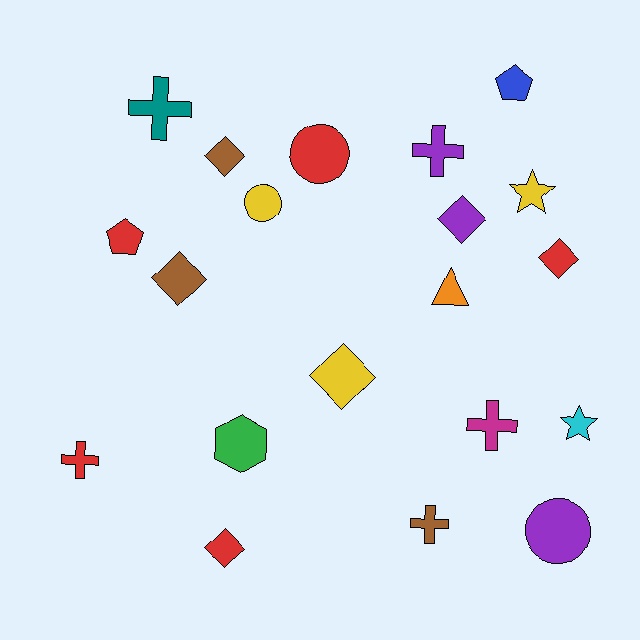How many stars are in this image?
There are 2 stars.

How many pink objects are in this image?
There are no pink objects.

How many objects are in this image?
There are 20 objects.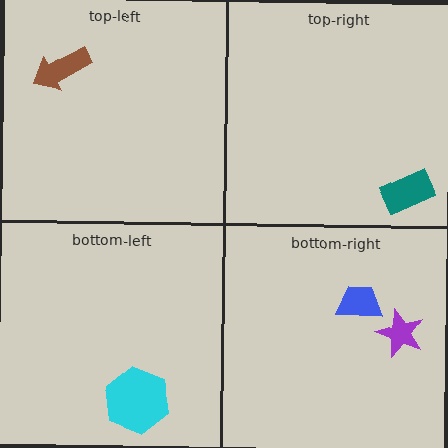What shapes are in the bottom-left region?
The cyan hexagon.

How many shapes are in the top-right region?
1.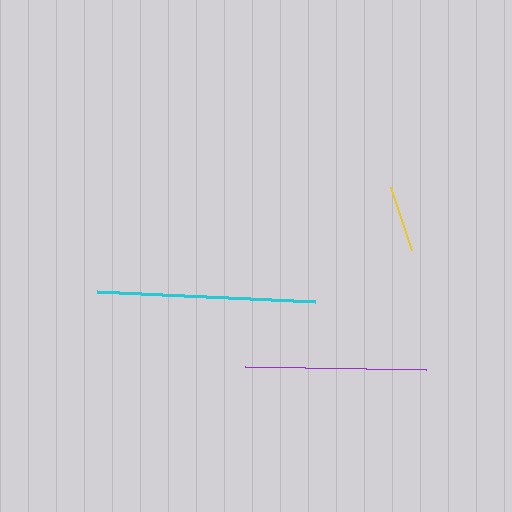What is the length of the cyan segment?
The cyan segment is approximately 219 pixels long.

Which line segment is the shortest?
The yellow line is the shortest at approximately 66 pixels.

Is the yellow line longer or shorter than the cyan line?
The cyan line is longer than the yellow line.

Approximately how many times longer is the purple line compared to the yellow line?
The purple line is approximately 2.7 times the length of the yellow line.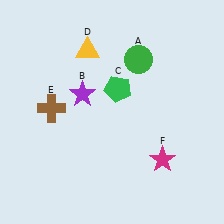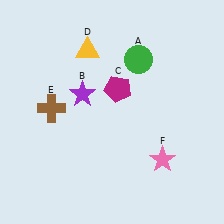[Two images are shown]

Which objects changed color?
C changed from green to magenta. F changed from magenta to pink.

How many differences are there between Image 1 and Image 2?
There are 2 differences between the two images.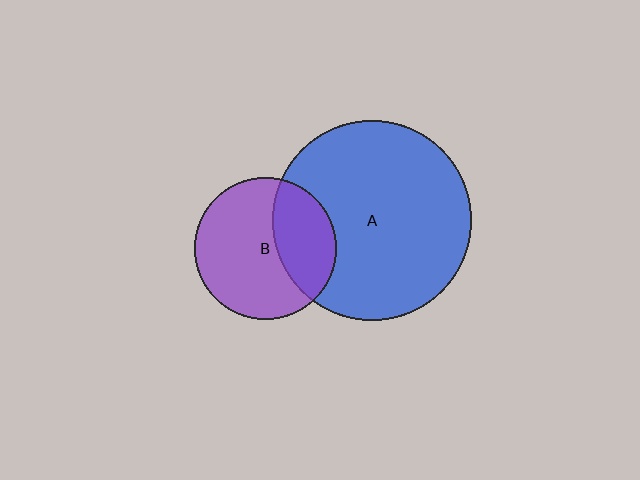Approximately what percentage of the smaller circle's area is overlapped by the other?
Approximately 35%.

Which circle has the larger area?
Circle A (blue).